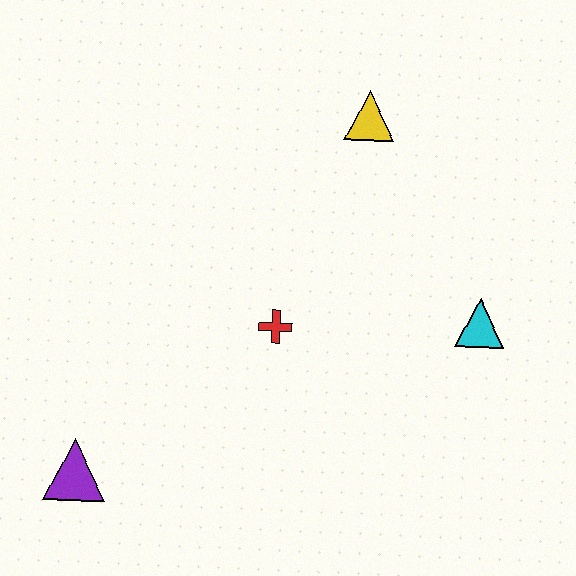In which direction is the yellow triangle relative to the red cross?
The yellow triangle is above the red cross.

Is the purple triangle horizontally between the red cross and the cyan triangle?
No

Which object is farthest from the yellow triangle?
The purple triangle is farthest from the yellow triangle.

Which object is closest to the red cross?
The cyan triangle is closest to the red cross.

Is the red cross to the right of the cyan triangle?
No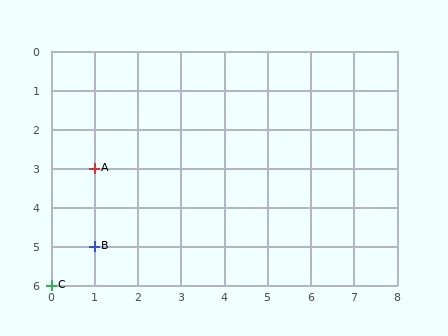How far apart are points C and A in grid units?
Points C and A are 1 column and 3 rows apart (about 3.2 grid units diagonally).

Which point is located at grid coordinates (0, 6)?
Point C is at (0, 6).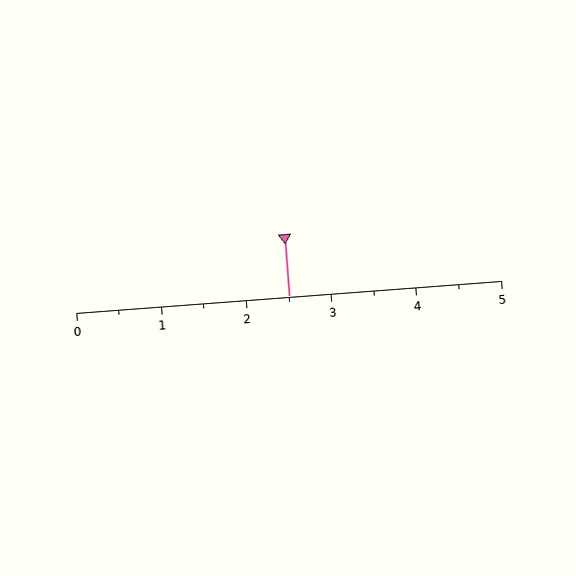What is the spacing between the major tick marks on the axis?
The major ticks are spaced 1 apart.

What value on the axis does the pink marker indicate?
The marker indicates approximately 2.5.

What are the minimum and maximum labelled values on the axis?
The axis runs from 0 to 5.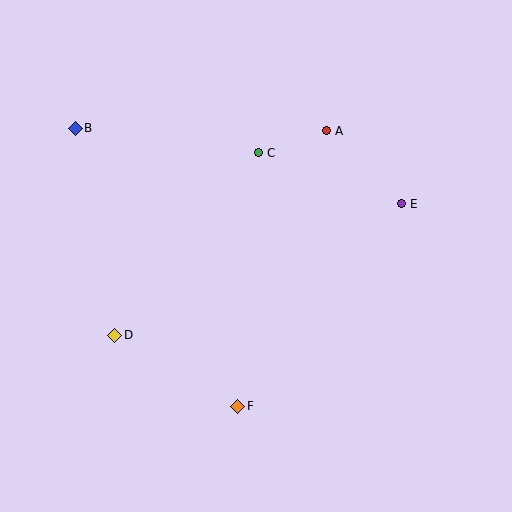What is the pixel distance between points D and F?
The distance between D and F is 142 pixels.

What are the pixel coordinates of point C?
Point C is at (258, 153).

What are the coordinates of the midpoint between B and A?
The midpoint between B and A is at (201, 130).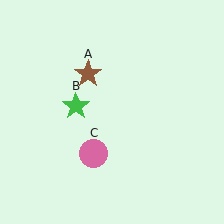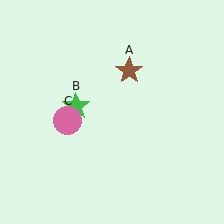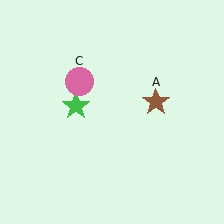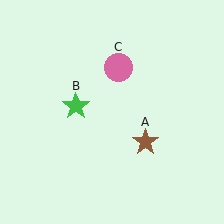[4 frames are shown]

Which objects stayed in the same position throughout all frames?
Green star (object B) remained stationary.